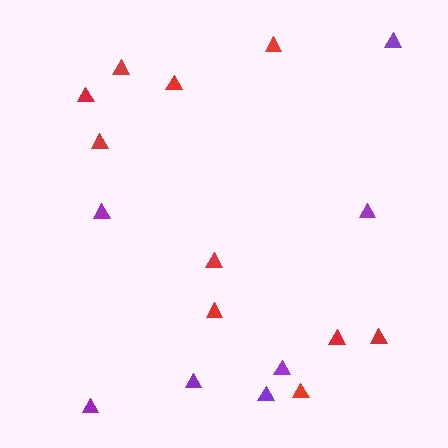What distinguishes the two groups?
There are 2 groups: one group of red triangles (10) and one group of purple triangles (7).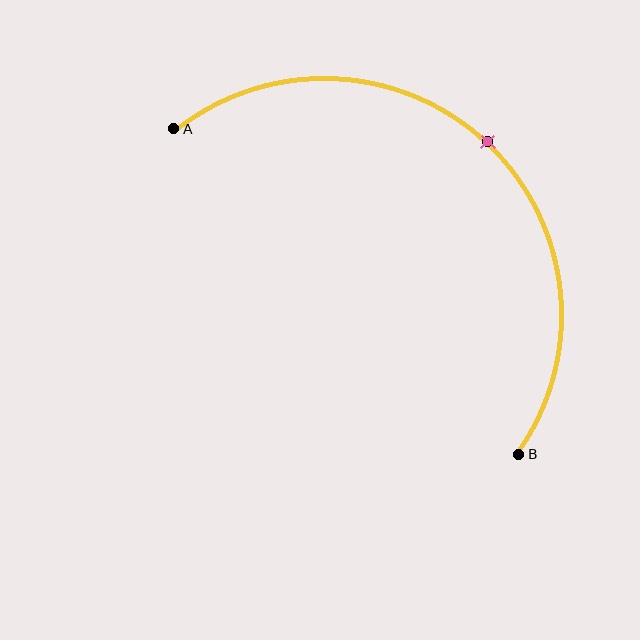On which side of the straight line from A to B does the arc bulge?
The arc bulges above and to the right of the straight line connecting A and B.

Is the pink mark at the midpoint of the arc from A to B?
Yes. The pink mark lies on the arc at equal arc-length from both A and B — it is the arc midpoint.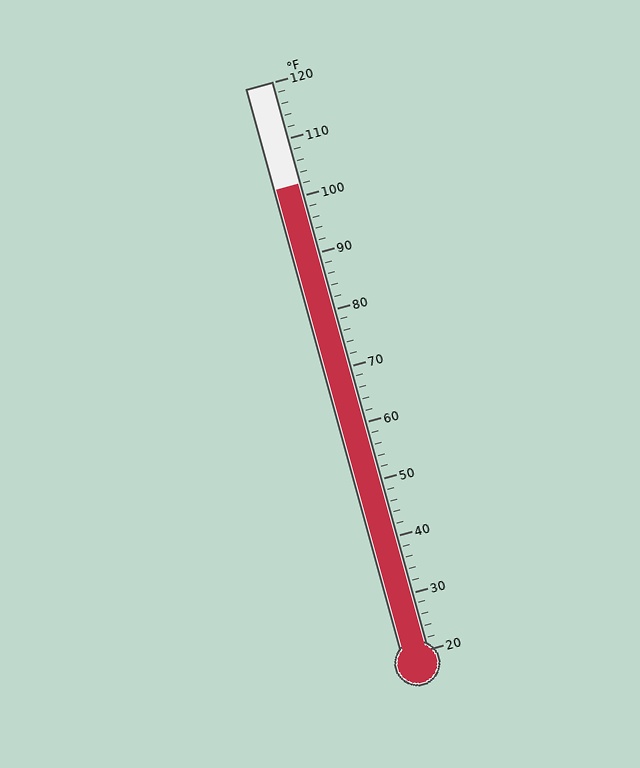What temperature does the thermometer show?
The thermometer shows approximately 102°F.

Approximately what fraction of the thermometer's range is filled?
The thermometer is filled to approximately 80% of its range.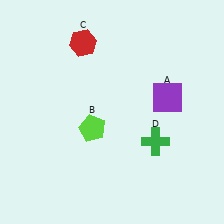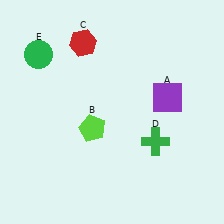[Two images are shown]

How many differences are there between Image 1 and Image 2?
There is 1 difference between the two images.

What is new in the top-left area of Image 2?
A green circle (E) was added in the top-left area of Image 2.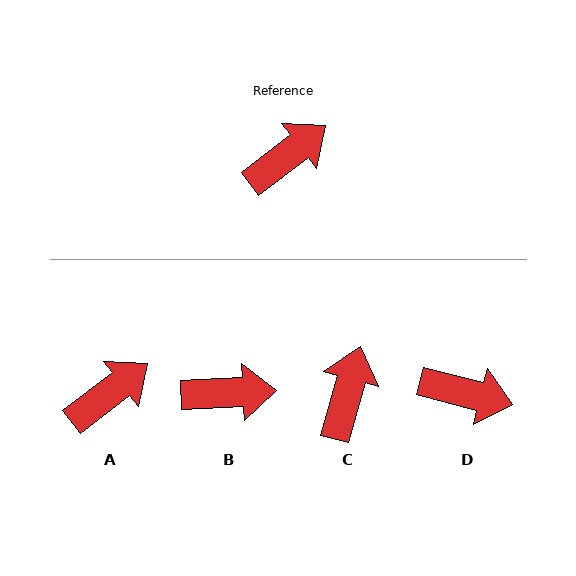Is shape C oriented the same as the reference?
No, it is off by about 37 degrees.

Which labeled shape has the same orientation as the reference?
A.